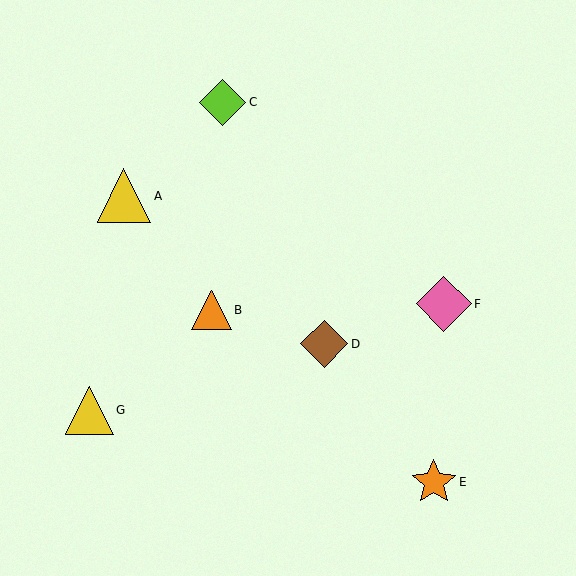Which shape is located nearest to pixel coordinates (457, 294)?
The pink diamond (labeled F) at (444, 304) is nearest to that location.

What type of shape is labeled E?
Shape E is an orange star.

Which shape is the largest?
The pink diamond (labeled F) is the largest.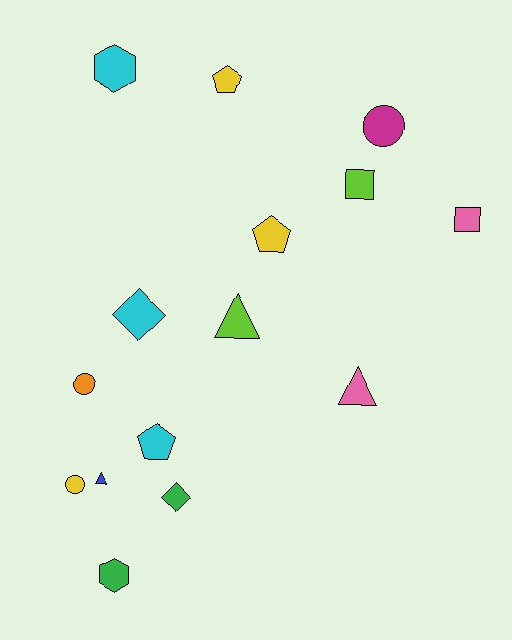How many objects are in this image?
There are 15 objects.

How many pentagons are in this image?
There are 3 pentagons.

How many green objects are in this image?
There are 2 green objects.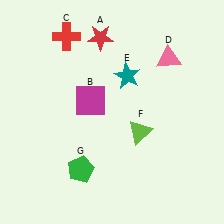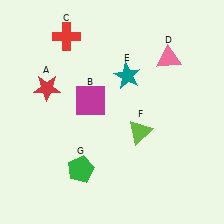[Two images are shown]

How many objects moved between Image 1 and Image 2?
1 object moved between the two images.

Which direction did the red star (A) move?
The red star (A) moved left.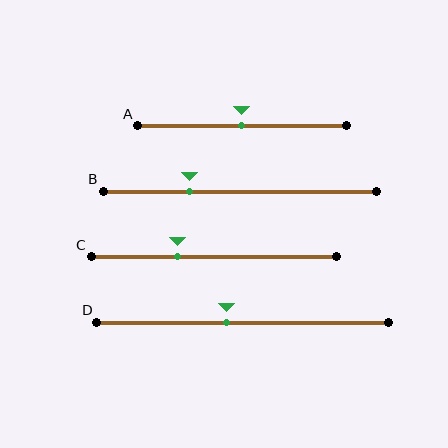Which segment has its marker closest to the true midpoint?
Segment A has its marker closest to the true midpoint.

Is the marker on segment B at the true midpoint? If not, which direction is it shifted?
No, the marker on segment B is shifted to the left by about 18% of the segment length.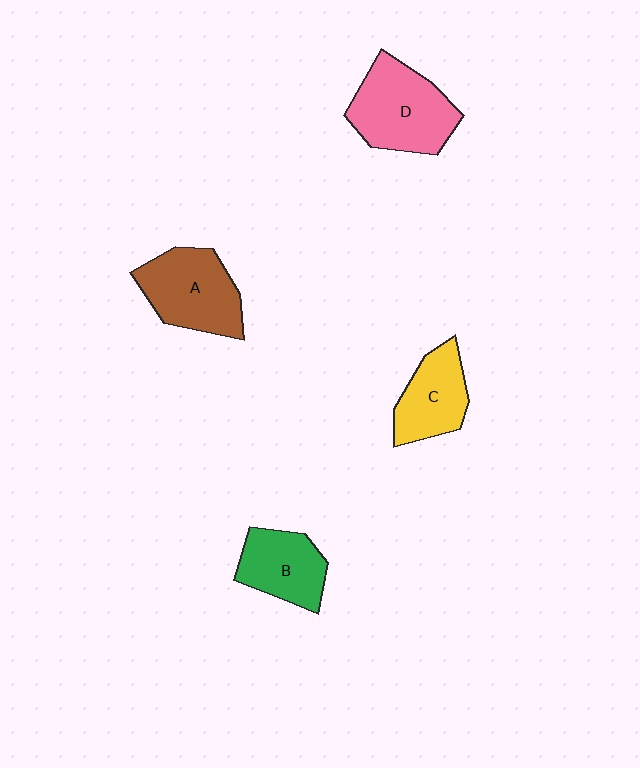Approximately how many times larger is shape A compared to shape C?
Approximately 1.3 times.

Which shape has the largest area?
Shape D (pink).